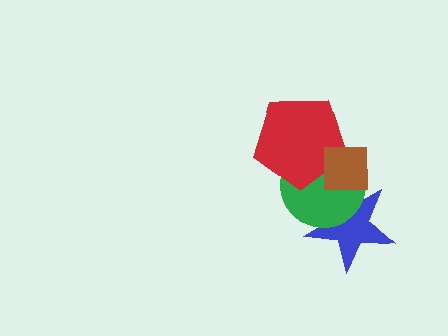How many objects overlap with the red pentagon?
2 objects overlap with the red pentagon.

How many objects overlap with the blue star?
2 objects overlap with the blue star.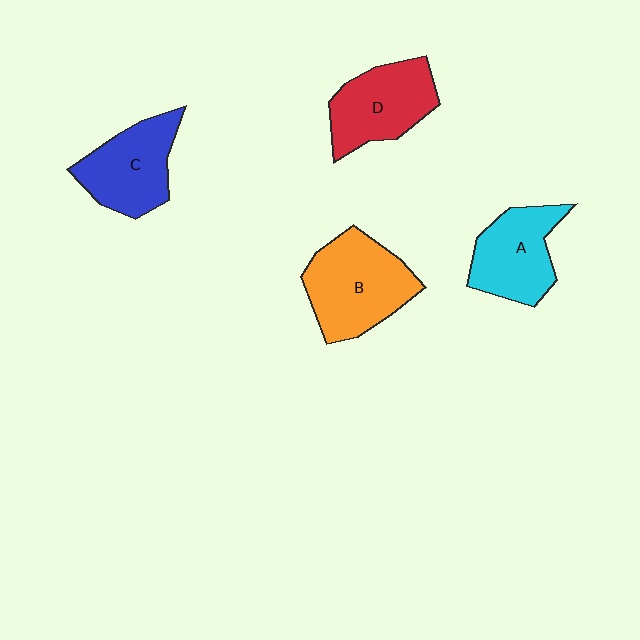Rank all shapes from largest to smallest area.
From largest to smallest: B (orange), D (red), C (blue), A (cyan).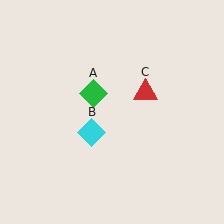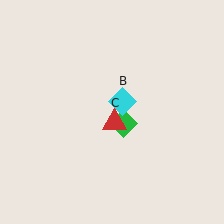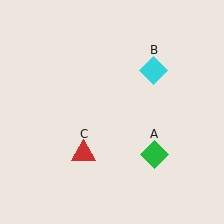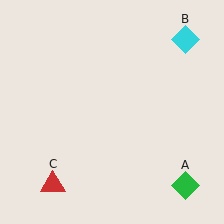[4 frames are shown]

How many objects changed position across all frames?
3 objects changed position: green diamond (object A), cyan diamond (object B), red triangle (object C).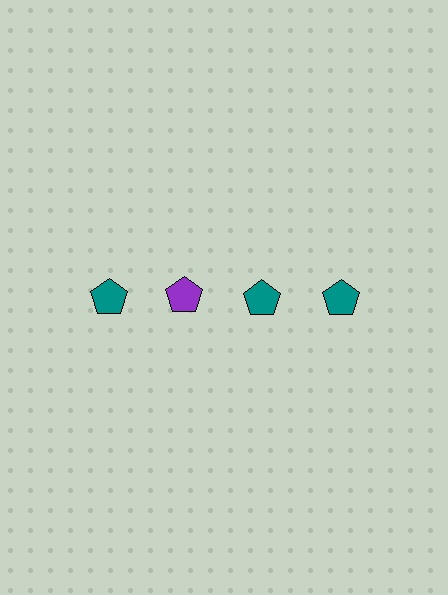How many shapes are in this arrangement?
There are 4 shapes arranged in a grid pattern.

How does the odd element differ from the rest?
It has a different color: purple instead of teal.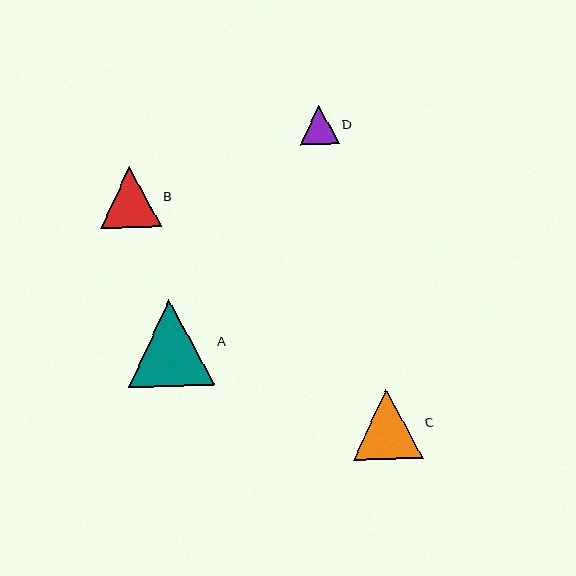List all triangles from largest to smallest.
From largest to smallest: A, C, B, D.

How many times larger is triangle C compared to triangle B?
Triangle C is approximately 1.1 times the size of triangle B.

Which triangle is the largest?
Triangle A is the largest with a size of approximately 86 pixels.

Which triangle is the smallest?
Triangle D is the smallest with a size of approximately 39 pixels.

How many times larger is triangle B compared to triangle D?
Triangle B is approximately 1.6 times the size of triangle D.